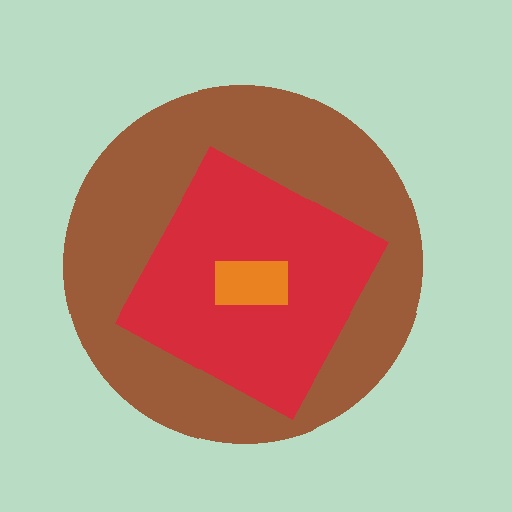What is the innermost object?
The orange rectangle.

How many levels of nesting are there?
3.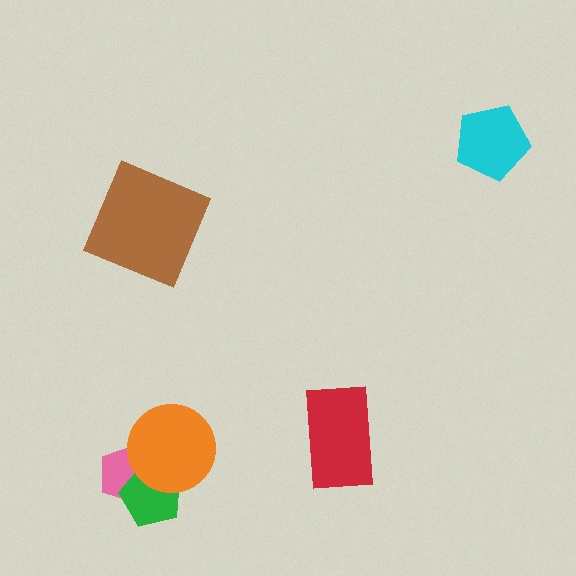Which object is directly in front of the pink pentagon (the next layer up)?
The green pentagon is directly in front of the pink pentagon.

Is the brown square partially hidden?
No, no other shape covers it.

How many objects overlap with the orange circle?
2 objects overlap with the orange circle.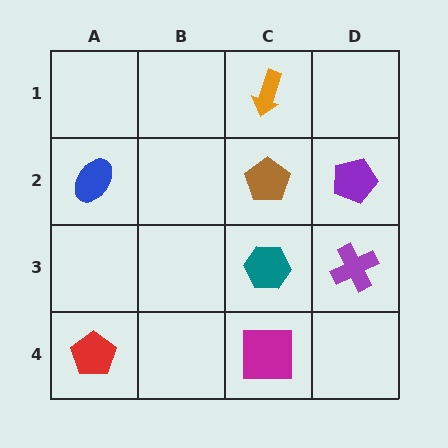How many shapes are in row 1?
1 shape.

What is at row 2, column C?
A brown pentagon.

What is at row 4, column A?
A red pentagon.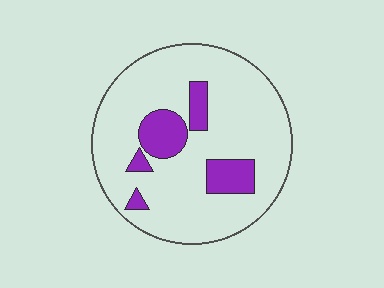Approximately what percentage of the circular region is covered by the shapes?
Approximately 15%.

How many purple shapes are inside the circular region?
5.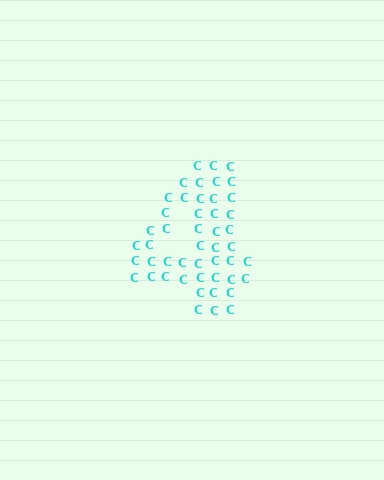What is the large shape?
The large shape is the digit 4.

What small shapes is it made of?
It is made of small letter C's.